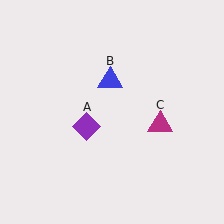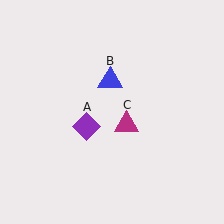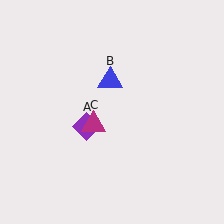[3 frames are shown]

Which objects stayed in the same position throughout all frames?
Purple diamond (object A) and blue triangle (object B) remained stationary.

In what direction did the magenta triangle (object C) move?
The magenta triangle (object C) moved left.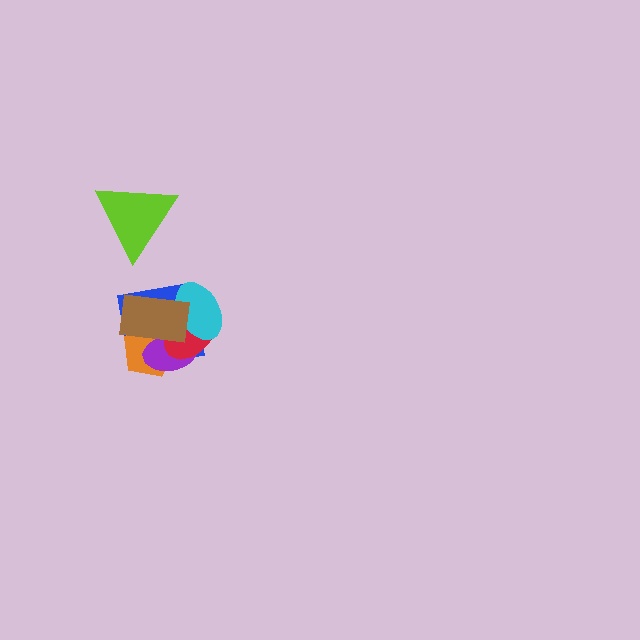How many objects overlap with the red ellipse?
5 objects overlap with the red ellipse.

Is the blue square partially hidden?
Yes, it is partially covered by another shape.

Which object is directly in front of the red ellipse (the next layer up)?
The cyan ellipse is directly in front of the red ellipse.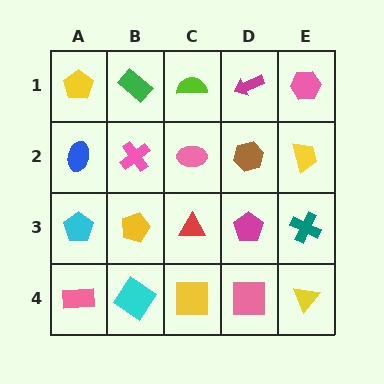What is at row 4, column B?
A cyan diamond.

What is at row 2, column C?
A pink ellipse.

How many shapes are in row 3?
5 shapes.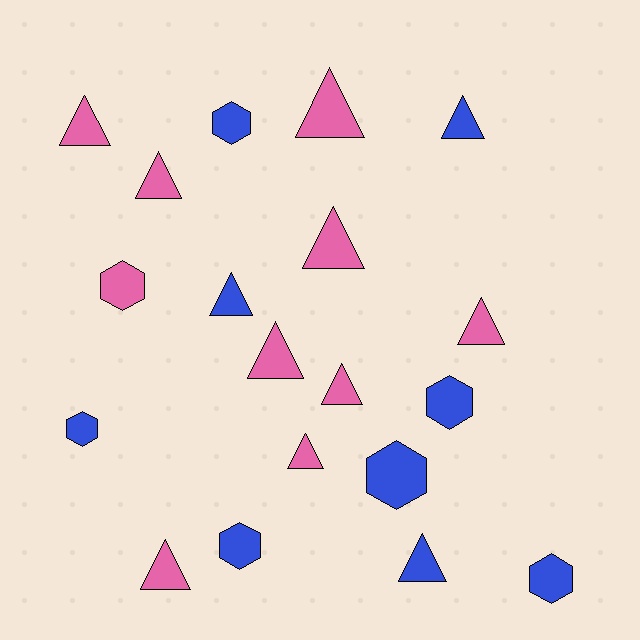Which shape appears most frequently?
Triangle, with 12 objects.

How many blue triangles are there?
There are 3 blue triangles.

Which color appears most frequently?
Pink, with 10 objects.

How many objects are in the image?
There are 19 objects.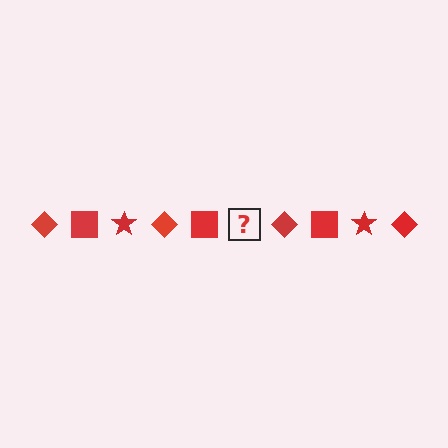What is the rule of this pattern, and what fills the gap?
The rule is that the pattern cycles through diamond, square, star shapes in red. The gap should be filled with a red star.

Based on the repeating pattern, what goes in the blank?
The blank should be a red star.